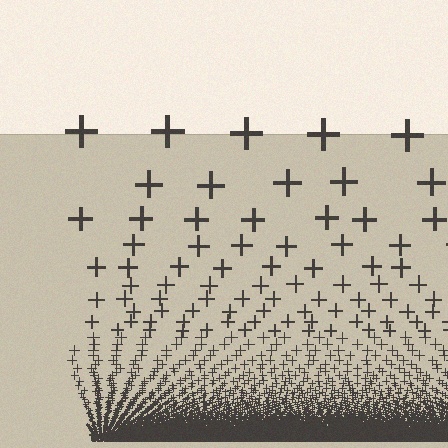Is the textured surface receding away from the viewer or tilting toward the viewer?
The surface appears to tilt toward the viewer. Texture elements get larger and sparser toward the top.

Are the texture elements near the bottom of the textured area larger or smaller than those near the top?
Smaller. The gradient is inverted — elements near the bottom are smaller and denser.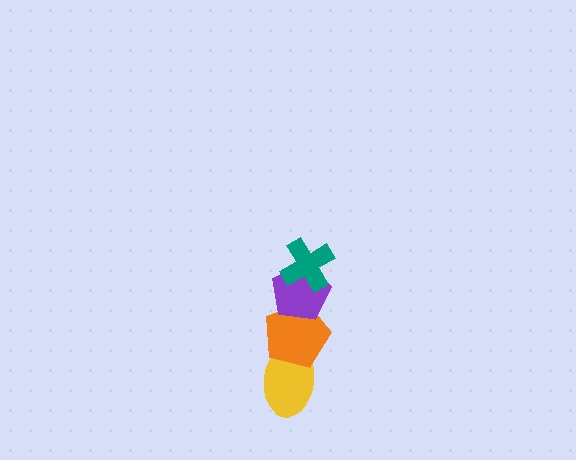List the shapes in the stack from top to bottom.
From top to bottom: the teal cross, the purple pentagon, the orange pentagon, the yellow ellipse.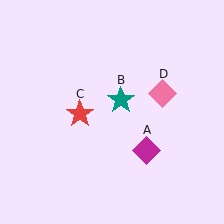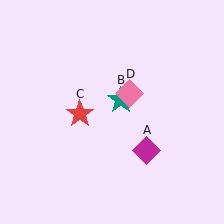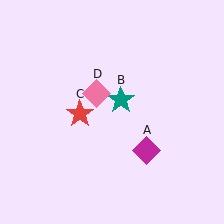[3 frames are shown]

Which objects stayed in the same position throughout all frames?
Magenta diamond (object A) and teal star (object B) and red star (object C) remained stationary.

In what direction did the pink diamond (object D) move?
The pink diamond (object D) moved left.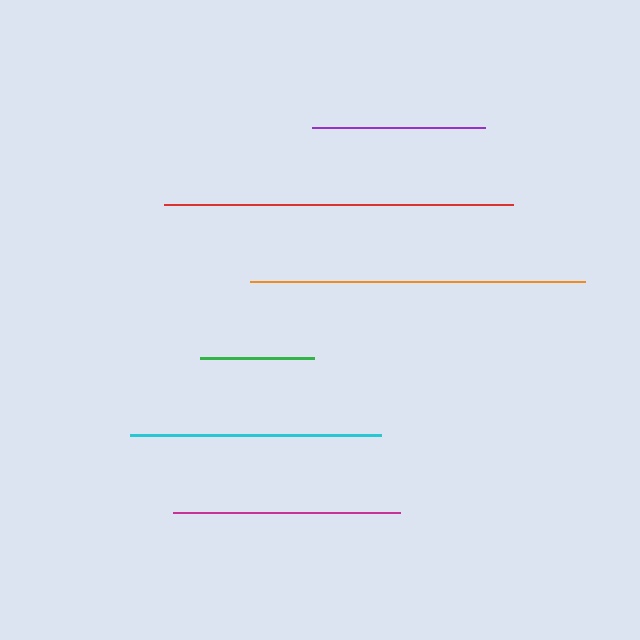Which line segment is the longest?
The red line is the longest at approximately 349 pixels.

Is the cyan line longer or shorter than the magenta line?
The cyan line is longer than the magenta line.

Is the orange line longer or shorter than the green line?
The orange line is longer than the green line.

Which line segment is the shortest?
The green line is the shortest at approximately 114 pixels.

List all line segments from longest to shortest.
From longest to shortest: red, orange, cyan, magenta, purple, green.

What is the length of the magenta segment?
The magenta segment is approximately 226 pixels long.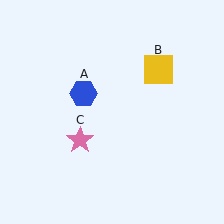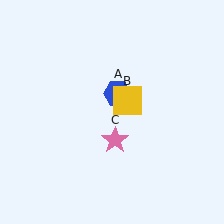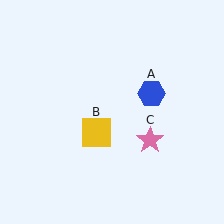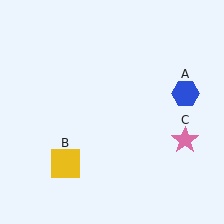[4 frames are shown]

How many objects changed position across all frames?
3 objects changed position: blue hexagon (object A), yellow square (object B), pink star (object C).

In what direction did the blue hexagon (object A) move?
The blue hexagon (object A) moved right.